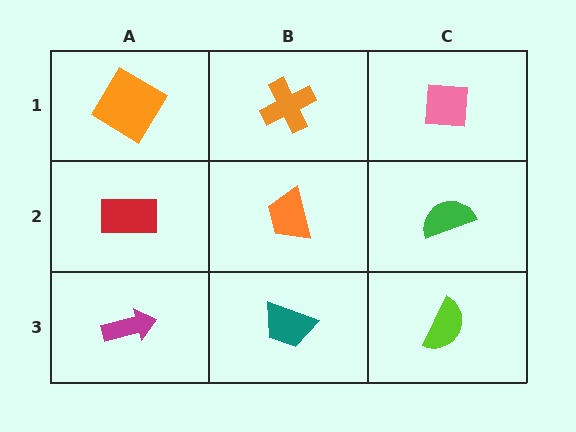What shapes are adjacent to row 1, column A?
A red rectangle (row 2, column A), an orange cross (row 1, column B).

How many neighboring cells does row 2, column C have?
3.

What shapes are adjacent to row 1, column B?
An orange trapezoid (row 2, column B), an orange diamond (row 1, column A), a pink square (row 1, column C).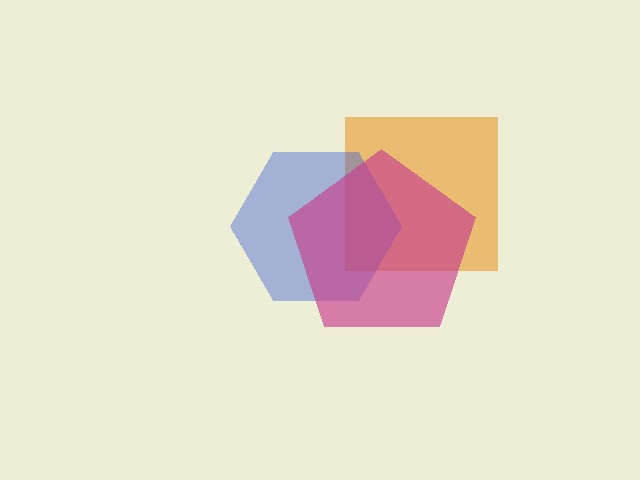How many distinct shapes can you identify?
There are 3 distinct shapes: an orange square, a blue hexagon, a magenta pentagon.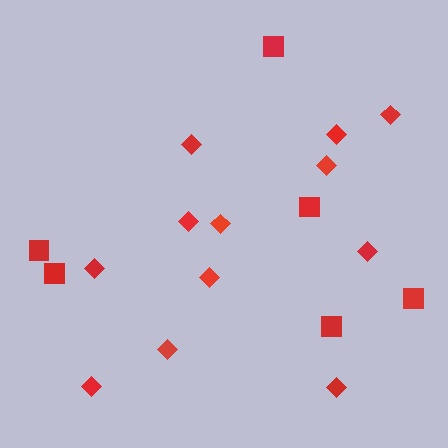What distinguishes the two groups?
There are 2 groups: one group of diamonds (12) and one group of squares (6).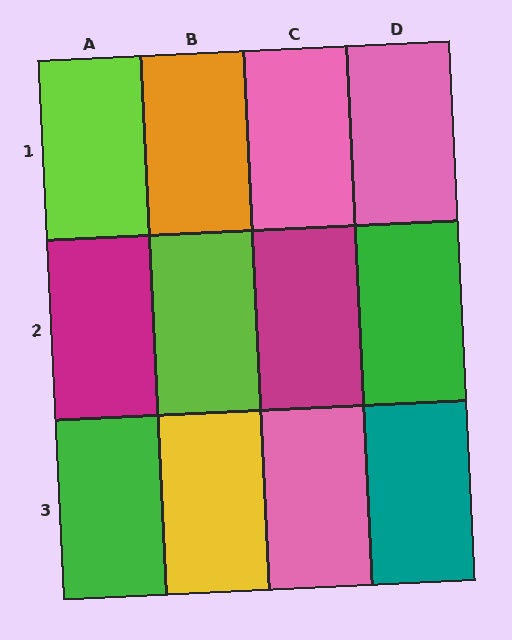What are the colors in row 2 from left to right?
Magenta, lime, magenta, green.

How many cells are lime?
2 cells are lime.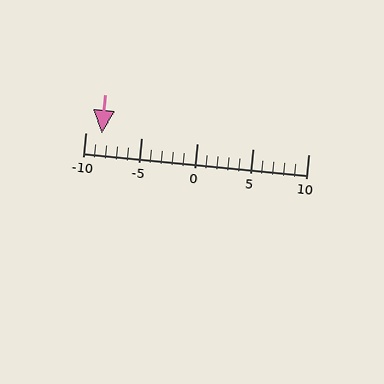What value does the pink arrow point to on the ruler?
The pink arrow points to approximately -8.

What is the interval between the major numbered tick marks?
The major tick marks are spaced 5 units apart.